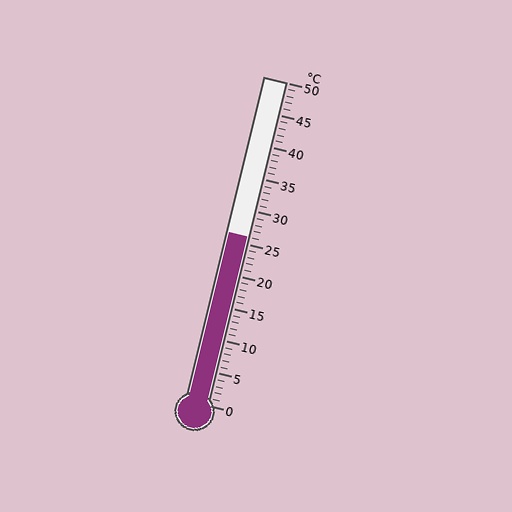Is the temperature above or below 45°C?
The temperature is below 45°C.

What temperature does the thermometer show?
The thermometer shows approximately 26°C.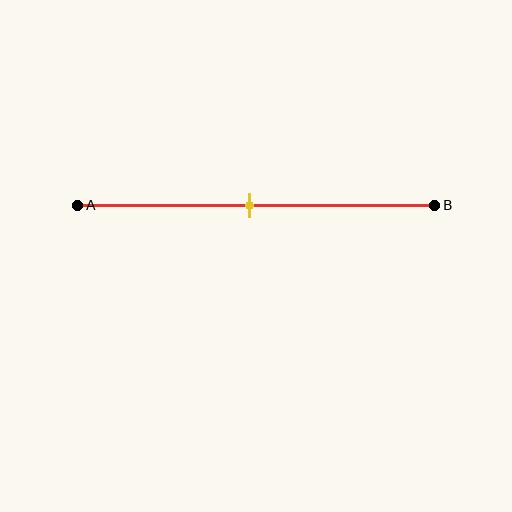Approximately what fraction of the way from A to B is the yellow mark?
The yellow mark is approximately 50% of the way from A to B.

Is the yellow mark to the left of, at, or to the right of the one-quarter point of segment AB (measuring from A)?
The yellow mark is to the right of the one-quarter point of segment AB.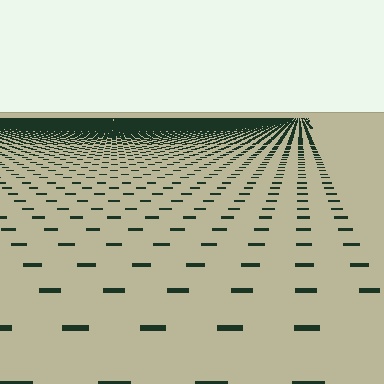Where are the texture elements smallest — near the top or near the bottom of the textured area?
Near the top.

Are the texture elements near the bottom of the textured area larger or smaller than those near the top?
Larger. Near the bottom, elements are closer to the viewer and appear at a bigger on-screen size.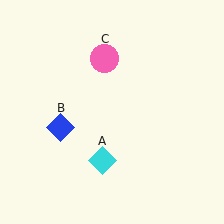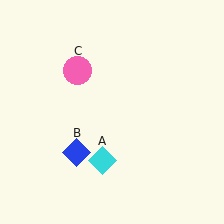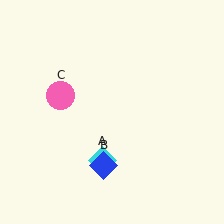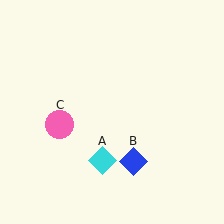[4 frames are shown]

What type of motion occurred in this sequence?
The blue diamond (object B), pink circle (object C) rotated counterclockwise around the center of the scene.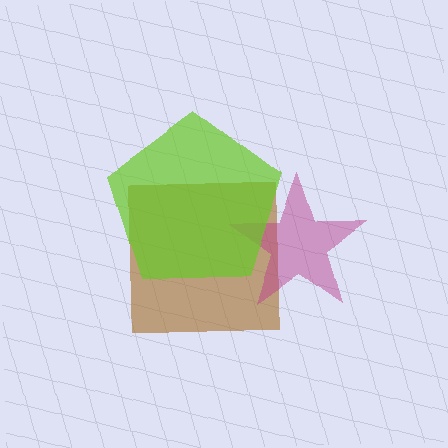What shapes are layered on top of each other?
The layered shapes are: a brown square, a magenta star, a lime pentagon.